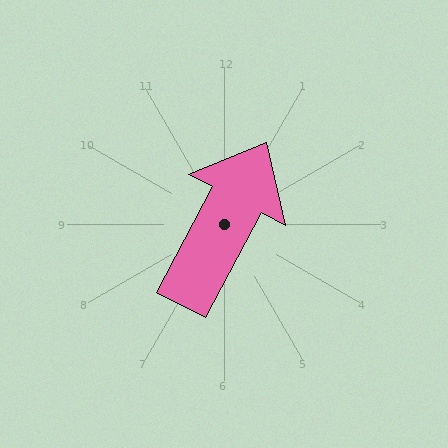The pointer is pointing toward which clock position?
Roughly 1 o'clock.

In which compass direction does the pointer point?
Northeast.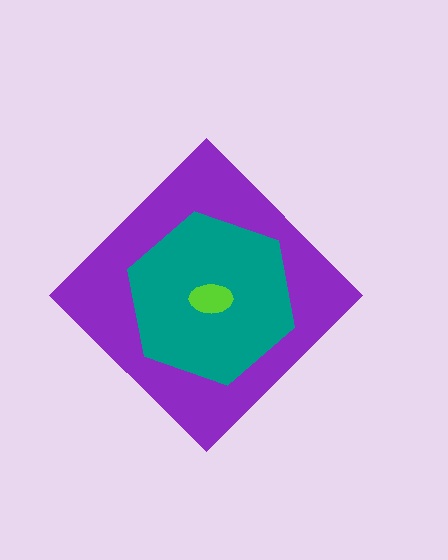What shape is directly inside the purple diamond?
The teal hexagon.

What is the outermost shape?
The purple diamond.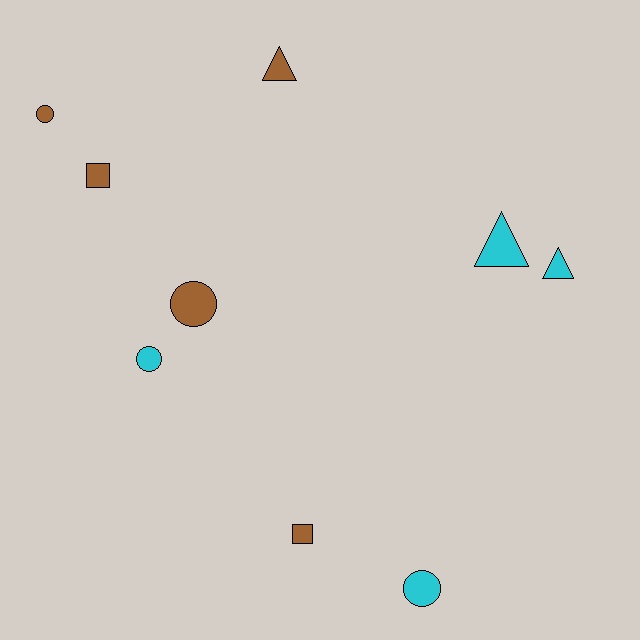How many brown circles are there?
There are 2 brown circles.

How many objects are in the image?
There are 9 objects.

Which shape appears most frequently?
Circle, with 4 objects.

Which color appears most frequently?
Brown, with 5 objects.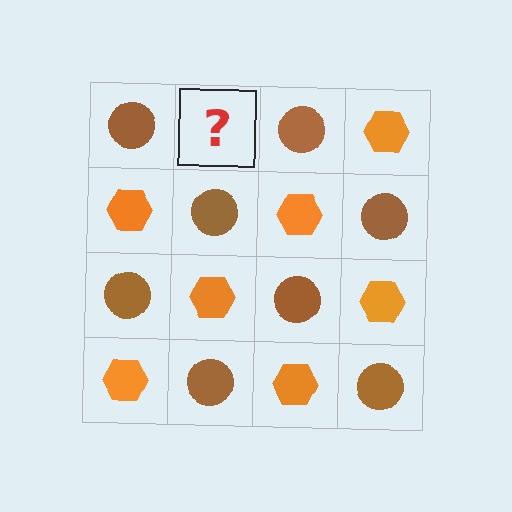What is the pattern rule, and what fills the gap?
The rule is that it alternates brown circle and orange hexagon in a checkerboard pattern. The gap should be filled with an orange hexagon.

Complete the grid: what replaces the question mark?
The question mark should be replaced with an orange hexagon.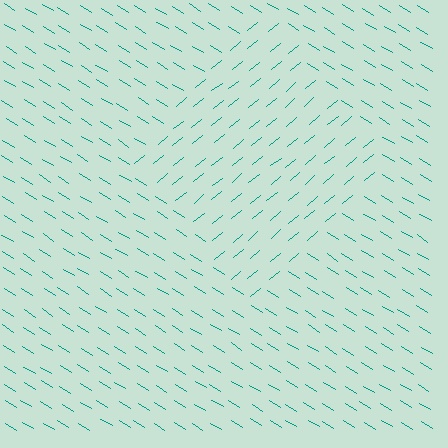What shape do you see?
I see a diamond.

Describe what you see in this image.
The image is filled with small teal line segments. A diamond region in the image has lines oriented differently from the surrounding lines, creating a visible texture boundary.